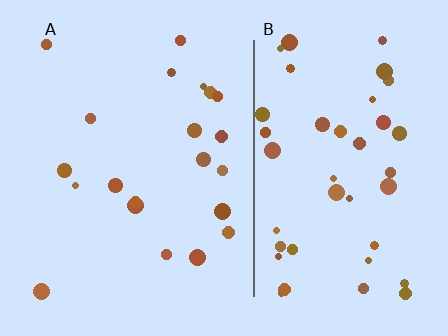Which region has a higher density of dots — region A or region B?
B (the right).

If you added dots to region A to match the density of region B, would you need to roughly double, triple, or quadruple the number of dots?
Approximately double.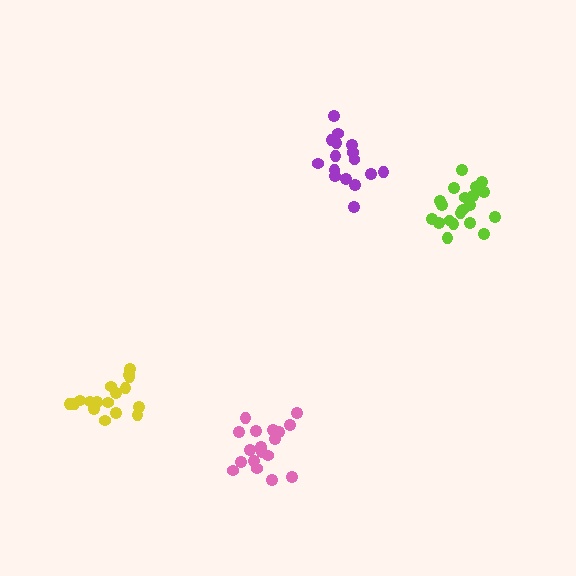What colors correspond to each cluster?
The clusters are colored: lime, yellow, pink, purple.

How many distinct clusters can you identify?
There are 4 distinct clusters.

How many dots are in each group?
Group 1: 21 dots, Group 2: 17 dots, Group 3: 19 dots, Group 4: 16 dots (73 total).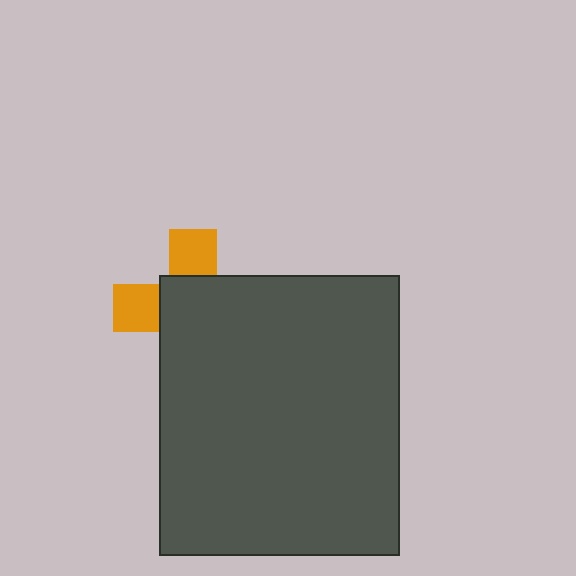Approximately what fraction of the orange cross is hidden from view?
Roughly 66% of the orange cross is hidden behind the dark gray rectangle.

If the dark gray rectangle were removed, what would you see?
You would see the complete orange cross.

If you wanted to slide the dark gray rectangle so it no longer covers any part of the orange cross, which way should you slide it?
Slide it toward the lower-right — that is the most direct way to separate the two shapes.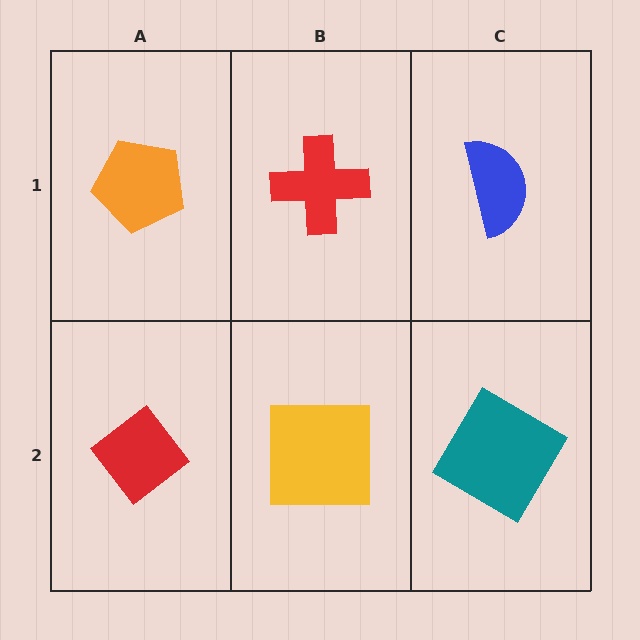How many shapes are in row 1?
3 shapes.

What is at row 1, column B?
A red cross.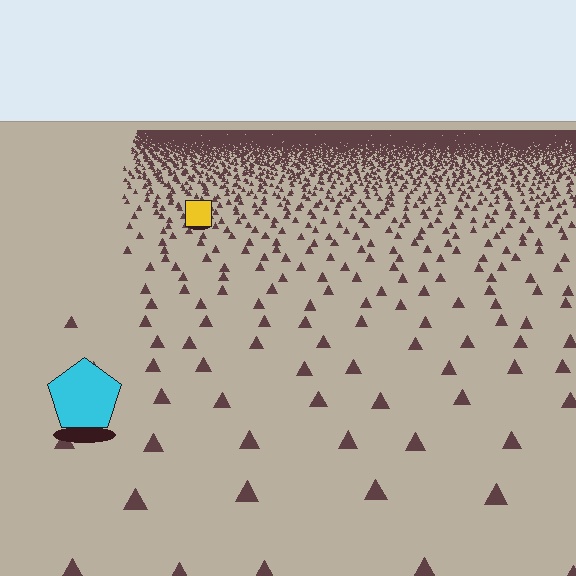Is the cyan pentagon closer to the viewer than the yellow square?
Yes. The cyan pentagon is closer — you can tell from the texture gradient: the ground texture is coarser near it.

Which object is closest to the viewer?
The cyan pentagon is closest. The texture marks near it are larger and more spread out.